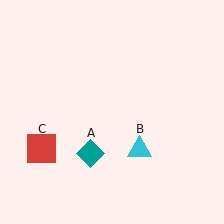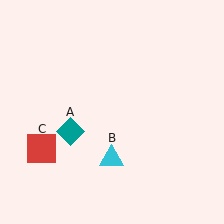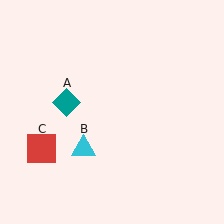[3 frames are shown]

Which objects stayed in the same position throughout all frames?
Red square (object C) remained stationary.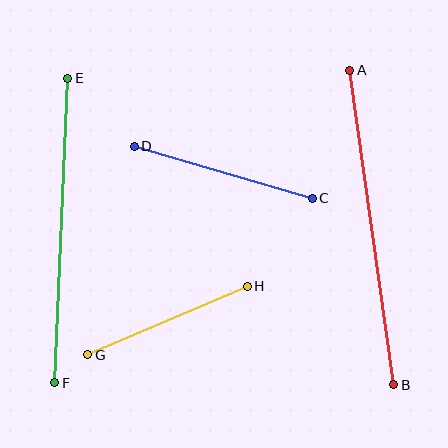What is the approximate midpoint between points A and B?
The midpoint is at approximately (372, 227) pixels.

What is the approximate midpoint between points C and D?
The midpoint is at approximately (223, 172) pixels.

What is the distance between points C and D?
The distance is approximately 185 pixels.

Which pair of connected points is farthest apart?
Points A and B are farthest apart.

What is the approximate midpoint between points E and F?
The midpoint is at approximately (61, 230) pixels.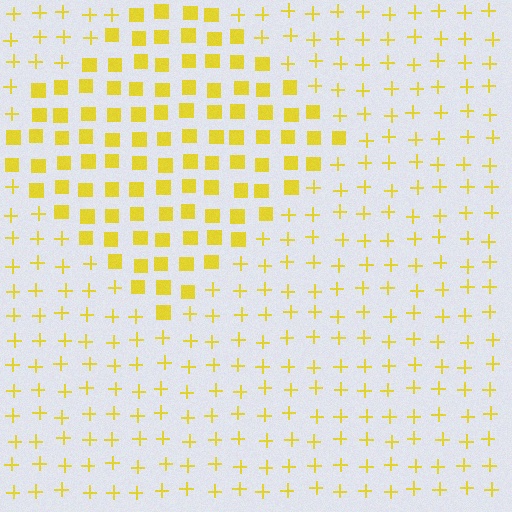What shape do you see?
I see a diamond.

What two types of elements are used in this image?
The image uses squares inside the diamond region and plus signs outside it.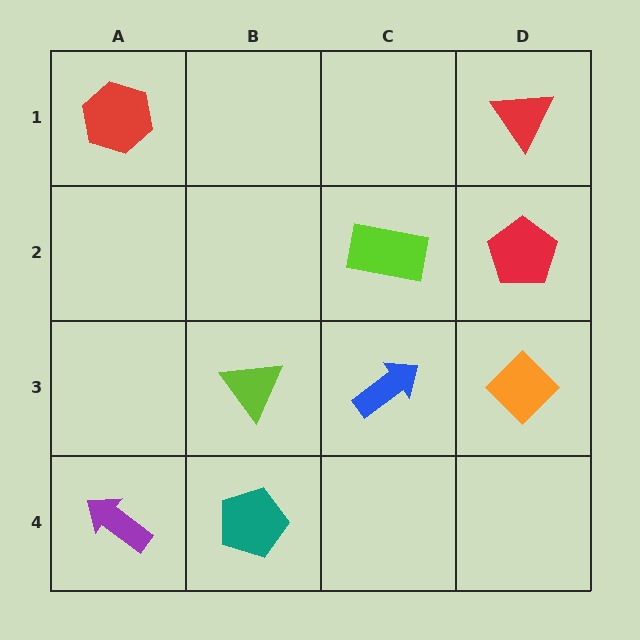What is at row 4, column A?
A purple arrow.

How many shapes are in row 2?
2 shapes.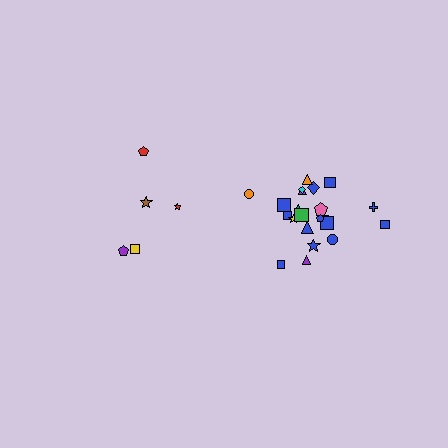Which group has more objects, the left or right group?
The right group.